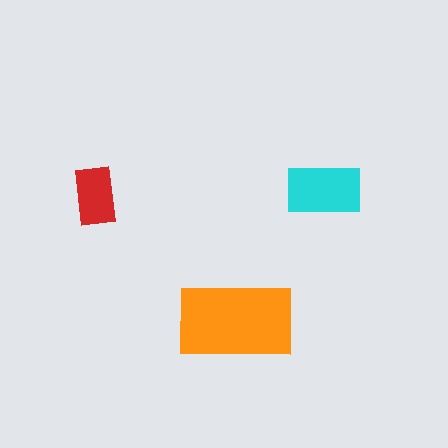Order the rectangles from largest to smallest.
the orange one, the cyan one, the red one.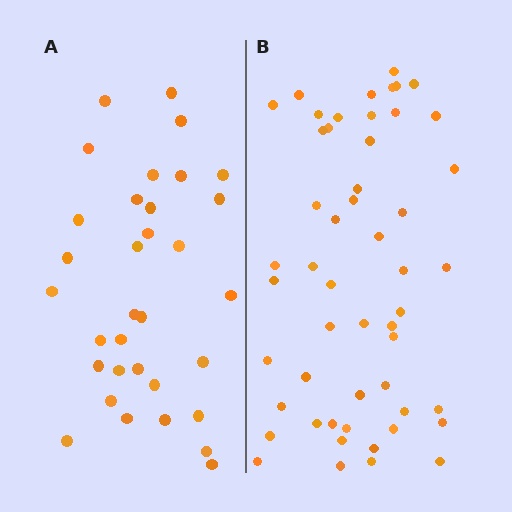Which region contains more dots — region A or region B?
Region B (the right region) has more dots.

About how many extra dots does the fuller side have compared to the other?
Region B has approximately 20 more dots than region A.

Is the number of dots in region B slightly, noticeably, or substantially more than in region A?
Region B has substantially more. The ratio is roughly 1.6 to 1.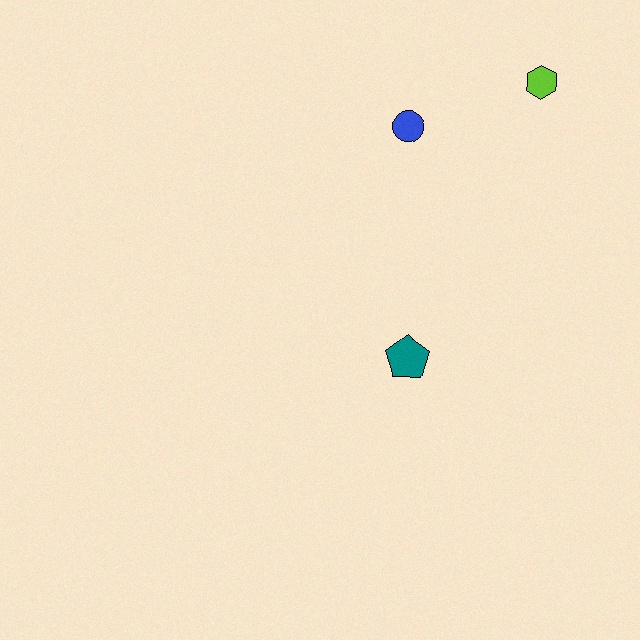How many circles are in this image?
There is 1 circle.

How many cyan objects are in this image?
There are no cyan objects.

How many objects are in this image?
There are 3 objects.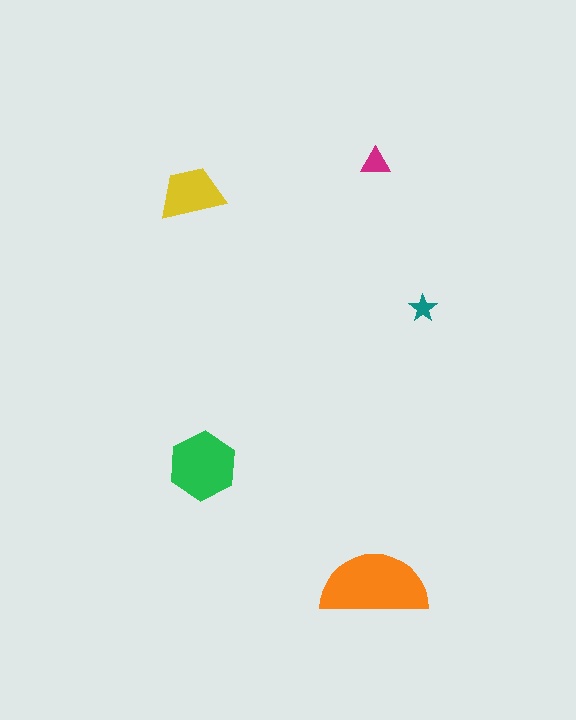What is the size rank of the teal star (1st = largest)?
5th.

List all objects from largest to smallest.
The orange semicircle, the green hexagon, the yellow trapezoid, the magenta triangle, the teal star.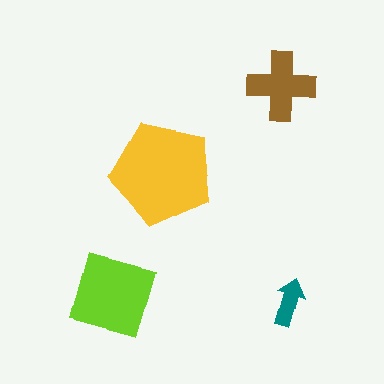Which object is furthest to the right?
The teal arrow is rightmost.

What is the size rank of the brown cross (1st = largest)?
3rd.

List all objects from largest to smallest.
The yellow pentagon, the lime square, the brown cross, the teal arrow.